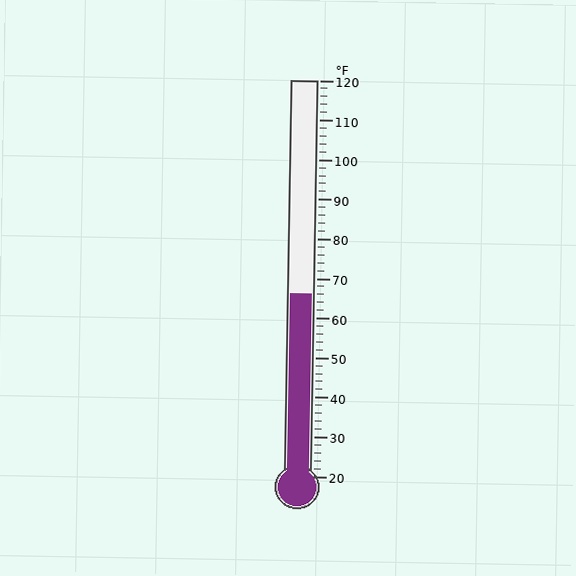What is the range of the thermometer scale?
The thermometer scale ranges from 20°F to 120°F.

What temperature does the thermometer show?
The thermometer shows approximately 66°F.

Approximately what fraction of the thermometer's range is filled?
The thermometer is filled to approximately 45% of its range.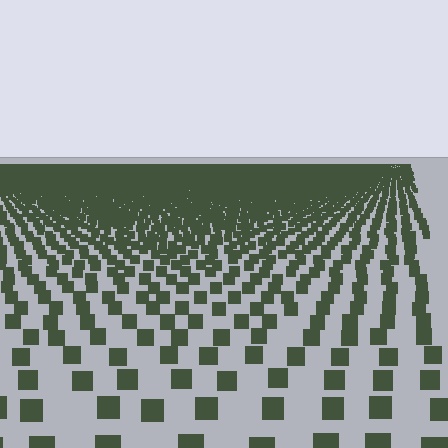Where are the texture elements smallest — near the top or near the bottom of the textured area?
Near the top.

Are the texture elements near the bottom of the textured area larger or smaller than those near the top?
Larger. Near the bottom, elements are closer to the viewer and appear at a bigger on-screen size.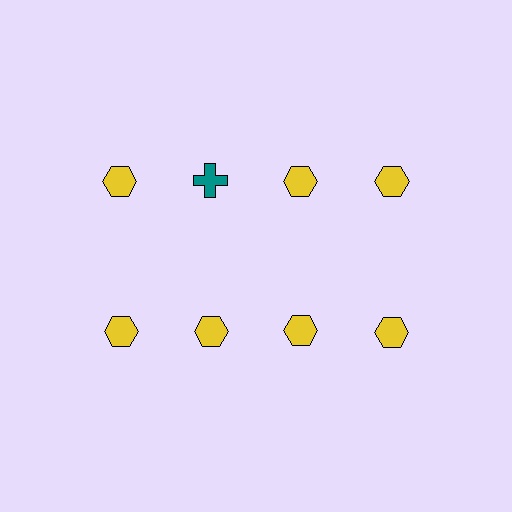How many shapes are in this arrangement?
There are 8 shapes arranged in a grid pattern.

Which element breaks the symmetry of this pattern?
The teal cross in the top row, second from left column breaks the symmetry. All other shapes are yellow hexagons.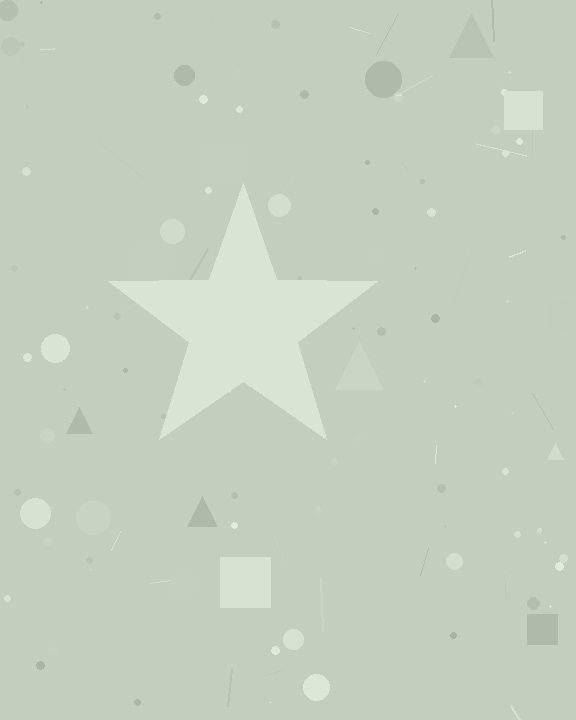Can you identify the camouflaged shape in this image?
The camouflaged shape is a star.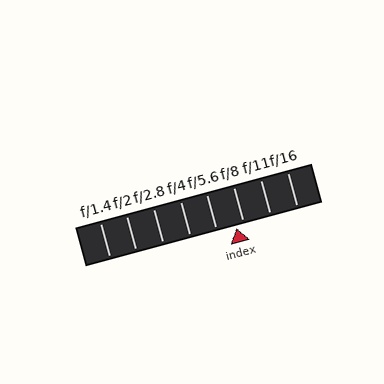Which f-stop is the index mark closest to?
The index mark is closest to f/8.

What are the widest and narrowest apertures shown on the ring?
The widest aperture shown is f/1.4 and the narrowest is f/16.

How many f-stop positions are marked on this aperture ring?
There are 8 f-stop positions marked.